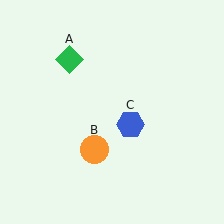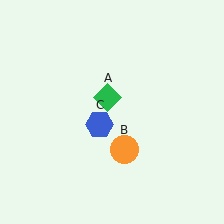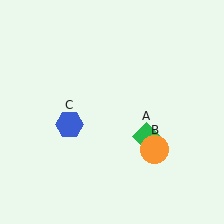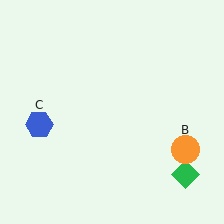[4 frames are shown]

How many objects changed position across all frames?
3 objects changed position: green diamond (object A), orange circle (object B), blue hexagon (object C).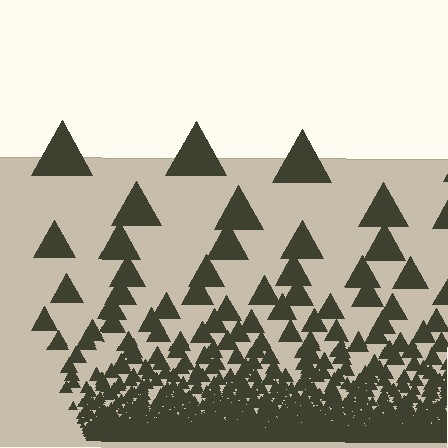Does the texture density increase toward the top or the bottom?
Density increases toward the bottom.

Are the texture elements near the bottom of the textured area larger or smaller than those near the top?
Smaller. The gradient is inverted — elements near the bottom are smaller and denser.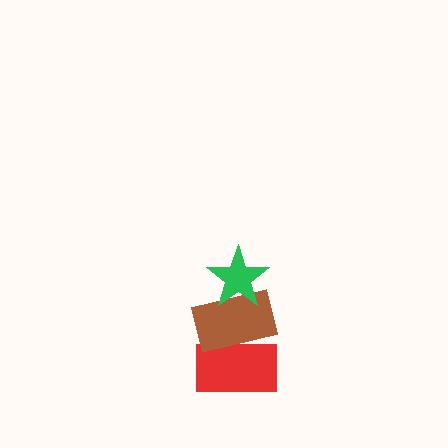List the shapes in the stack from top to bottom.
From top to bottom: the green star, the brown rectangle, the red rectangle.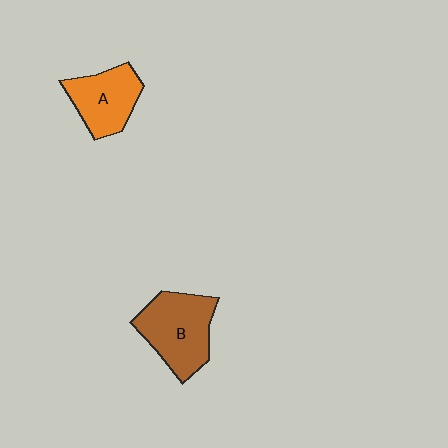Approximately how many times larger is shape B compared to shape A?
Approximately 1.3 times.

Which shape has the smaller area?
Shape A (orange).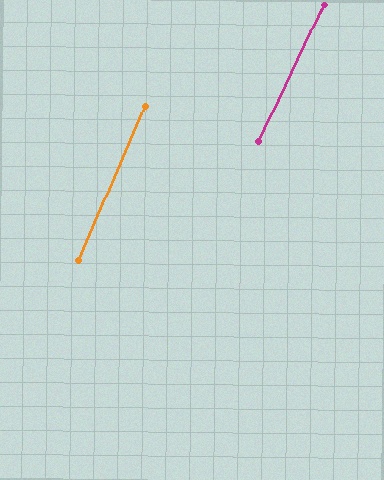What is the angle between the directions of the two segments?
Approximately 2 degrees.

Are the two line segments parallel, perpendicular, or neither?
Parallel — their directions differ by only 1.9°.